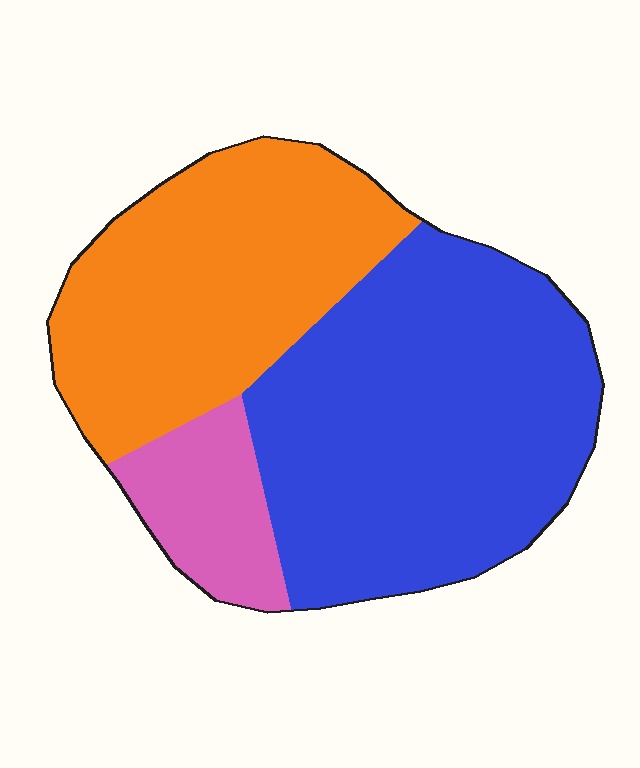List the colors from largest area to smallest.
From largest to smallest: blue, orange, pink.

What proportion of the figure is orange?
Orange covers about 35% of the figure.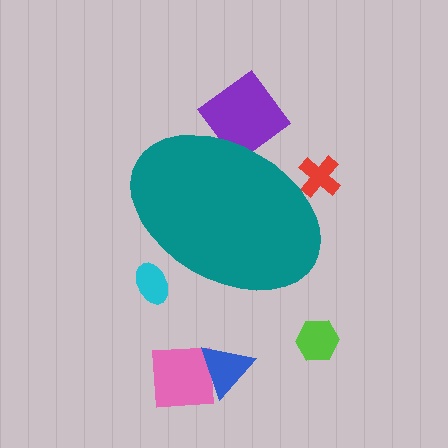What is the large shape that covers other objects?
A teal ellipse.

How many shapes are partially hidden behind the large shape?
3 shapes are partially hidden.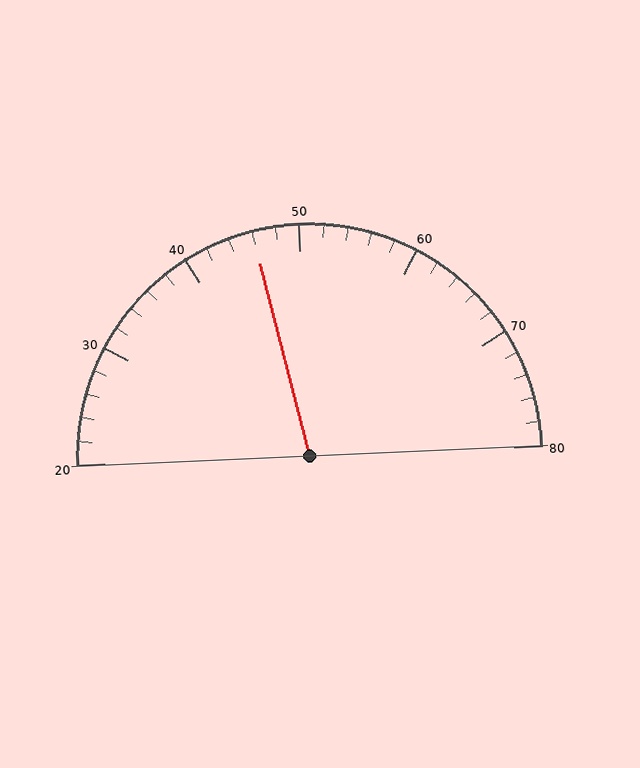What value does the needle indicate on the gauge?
The needle indicates approximately 46.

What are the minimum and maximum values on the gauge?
The gauge ranges from 20 to 80.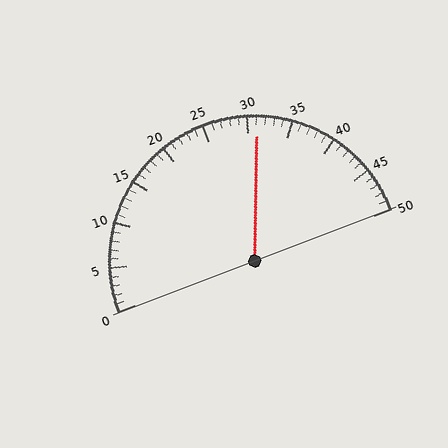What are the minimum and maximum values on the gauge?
The gauge ranges from 0 to 50.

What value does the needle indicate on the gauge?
The needle indicates approximately 31.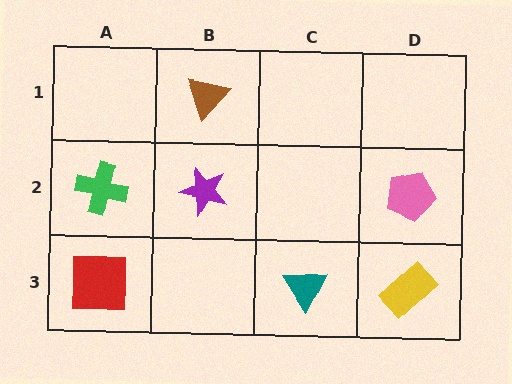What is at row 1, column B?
A brown triangle.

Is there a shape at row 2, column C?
No, that cell is empty.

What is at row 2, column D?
A pink pentagon.